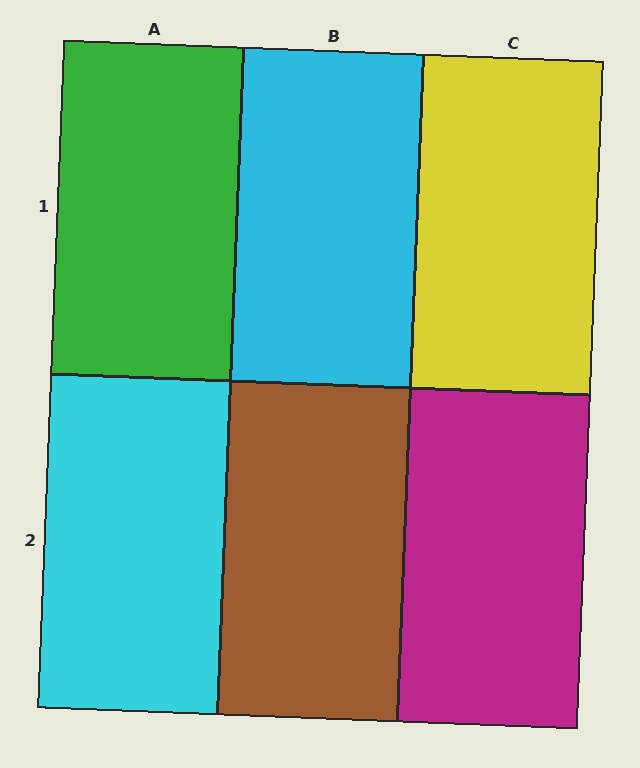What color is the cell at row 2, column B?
Brown.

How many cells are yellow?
1 cell is yellow.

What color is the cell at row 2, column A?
Cyan.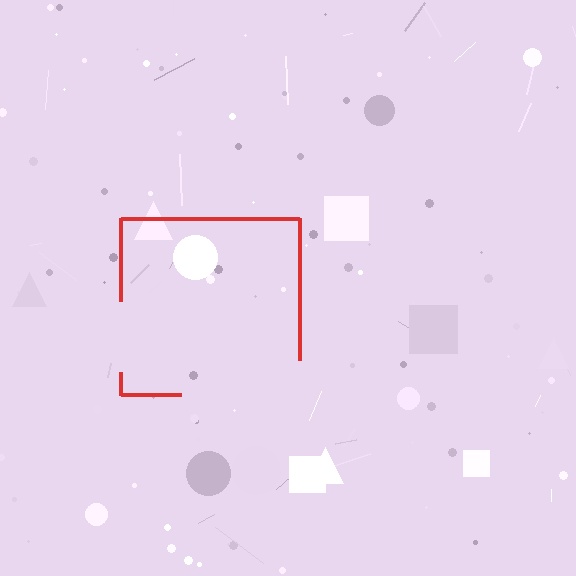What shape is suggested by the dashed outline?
The dashed outline suggests a square.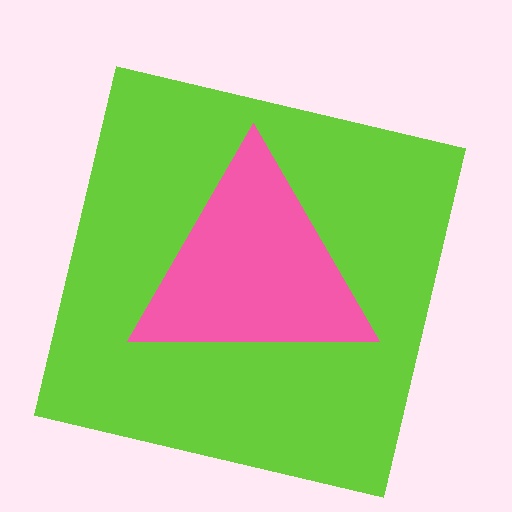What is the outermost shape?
The lime square.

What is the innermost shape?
The pink triangle.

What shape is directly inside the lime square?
The pink triangle.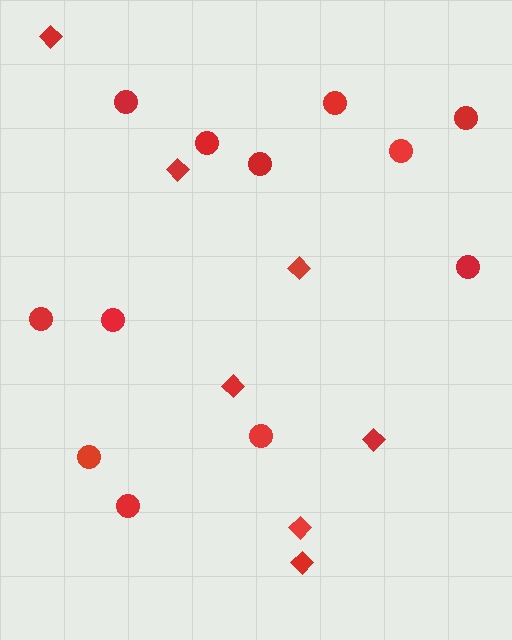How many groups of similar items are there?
There are 2 groups: one group of diamonds (7) and one group of circles (12).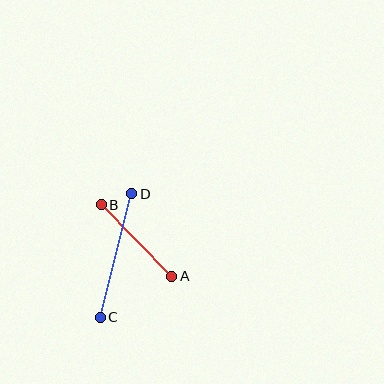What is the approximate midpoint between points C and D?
The midpoint is at approximately (116, 256) pixels.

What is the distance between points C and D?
The distance is approximately 128 pixels.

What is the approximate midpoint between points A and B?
The midpoint is at approximately (137, 240) pixels.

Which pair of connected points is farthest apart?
Points C and D are farthest apart.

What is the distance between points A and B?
The distance is approximately 100 pixels.